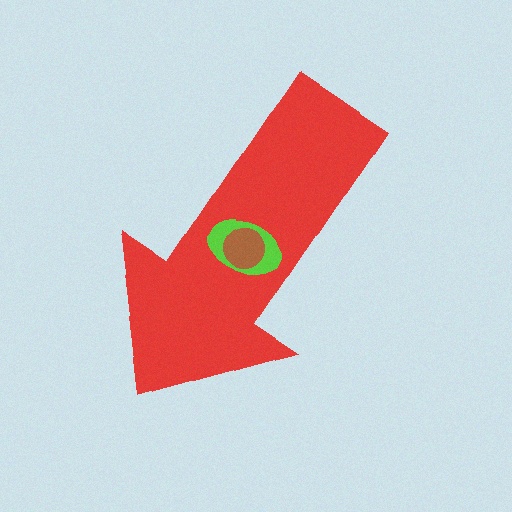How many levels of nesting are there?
3.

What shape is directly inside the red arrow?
The lime ellipse.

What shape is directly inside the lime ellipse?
The brown circle.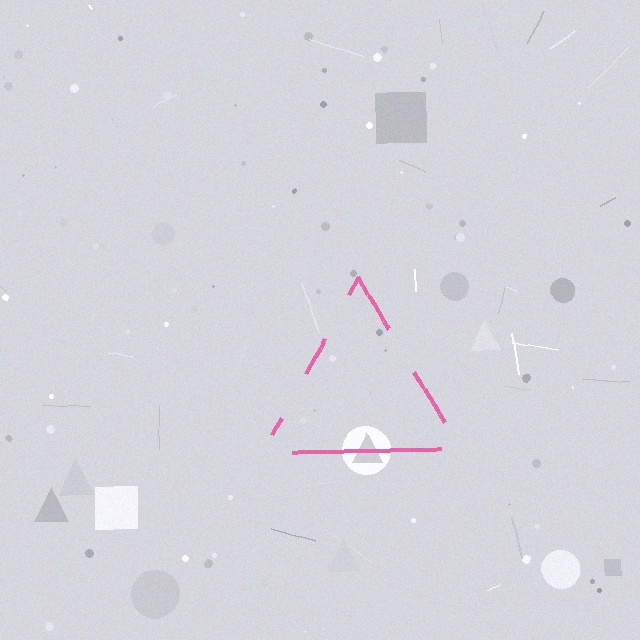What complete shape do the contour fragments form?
The contour fragments form a triangle.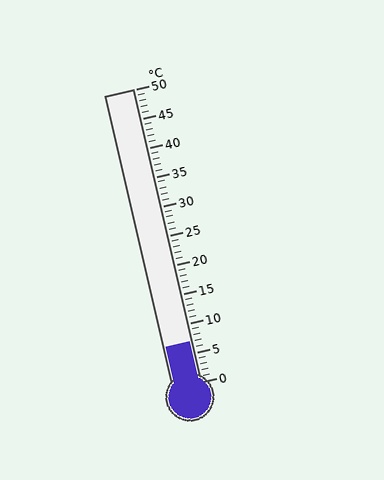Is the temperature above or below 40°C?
The temperature is below 40°C.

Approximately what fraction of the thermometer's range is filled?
The thermometer is filled to approximately 15% of its range.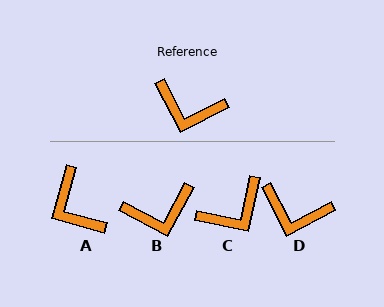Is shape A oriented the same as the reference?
No, it is off by about 43 degrees.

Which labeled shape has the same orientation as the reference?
D.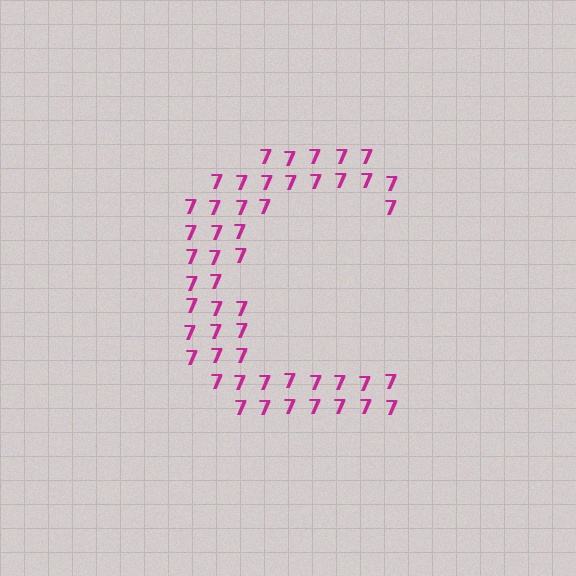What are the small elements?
The small elements are digit 7's.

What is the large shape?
The large shape is the letter C.